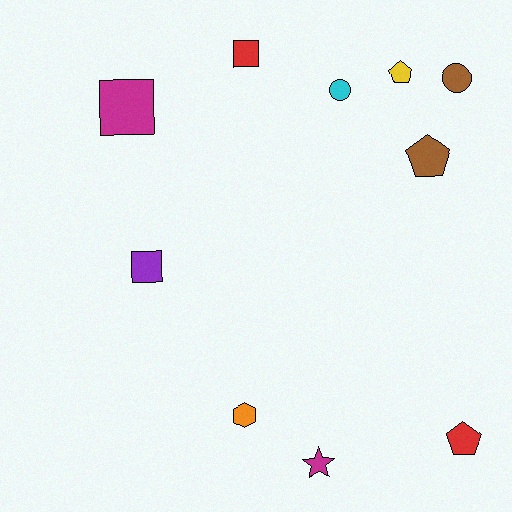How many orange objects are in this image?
There is 1 orange object.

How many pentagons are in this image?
There are 3 pentagons.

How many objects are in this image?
There are 10 objects.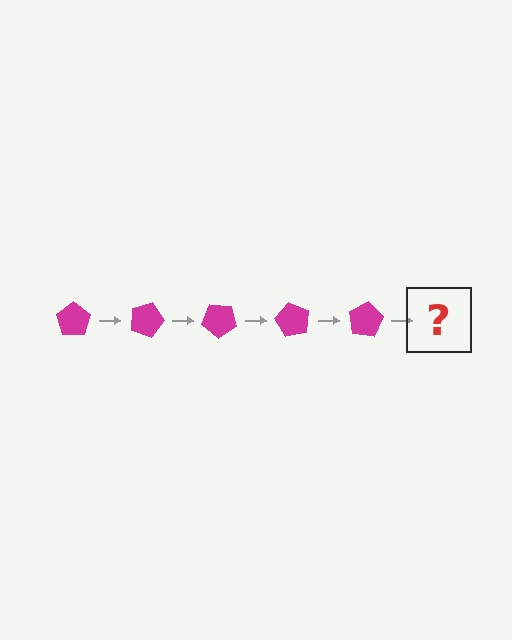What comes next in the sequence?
The next element should be a magenta pentagon rotated 100 degrees.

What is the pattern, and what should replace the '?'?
The pattern is that the pentagon rotates 20 degrees each step. The '?' should be a magenta pentagon rotated 100 degrees.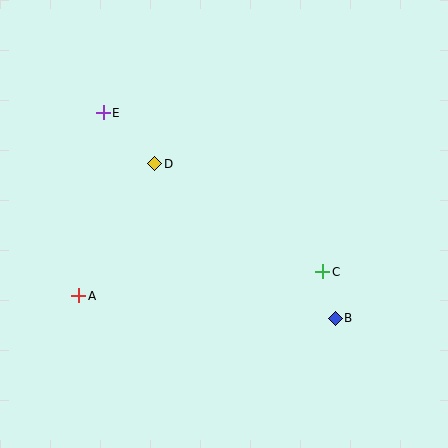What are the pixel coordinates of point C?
Point C is at (323, 272).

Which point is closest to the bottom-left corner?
Point A is closest to the bottom-left corner.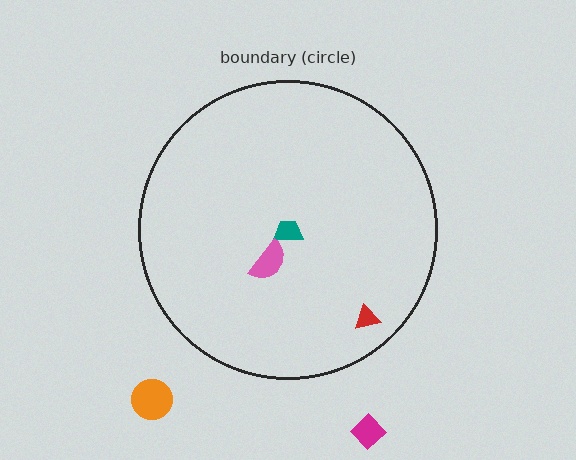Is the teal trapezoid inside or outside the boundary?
Inside.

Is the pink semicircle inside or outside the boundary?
Inside.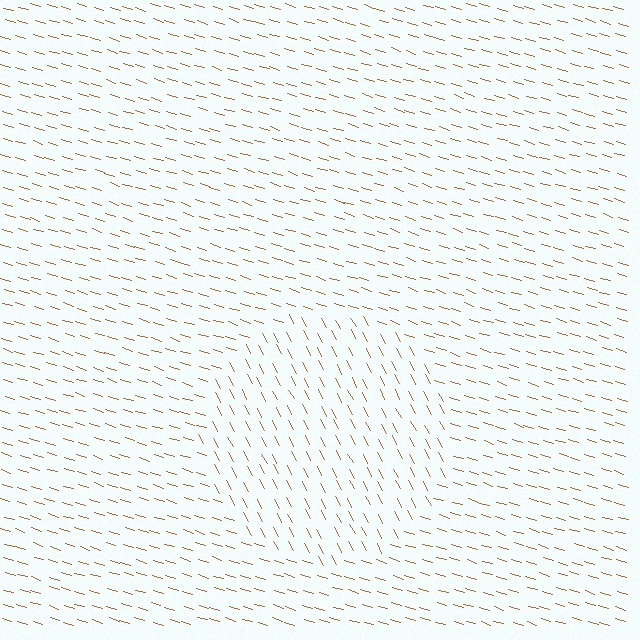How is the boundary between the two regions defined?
The boundary is defined purely by a change in line orientation (approximately 45 degrees difference). All lines are the same color and thickness.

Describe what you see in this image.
The image is filled with small brown line segments. A circle region in the image has lines oriented differently from the surrounding lines, creating a visible texture boundary.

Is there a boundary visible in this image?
Yes, there is a texture boundary formed by a change in line orientation.